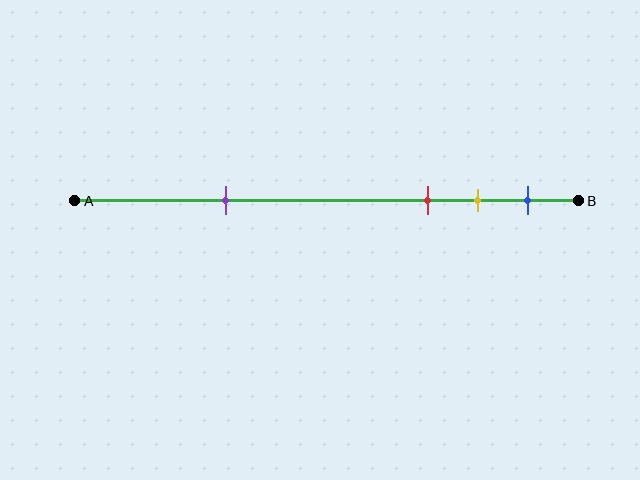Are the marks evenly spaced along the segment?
No, the marks are not evenly spaced.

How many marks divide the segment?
There are 4 marks dividing the segment.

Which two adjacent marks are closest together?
The yellow and blue marks are the closest adjacent pair.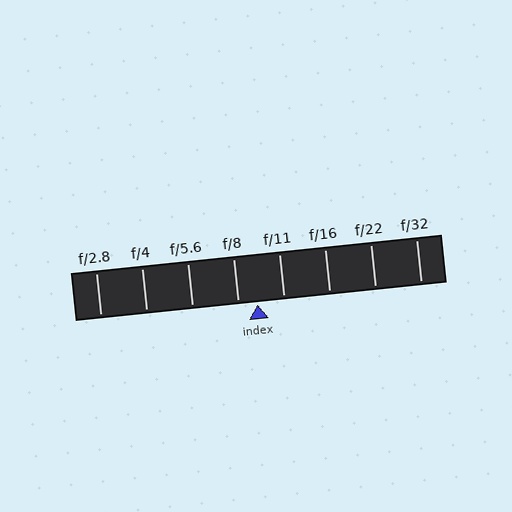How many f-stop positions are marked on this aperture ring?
There are 8 f-stop positions marked.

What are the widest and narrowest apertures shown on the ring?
The widest aperture shown is f/2.8 and the narrowest is f/32.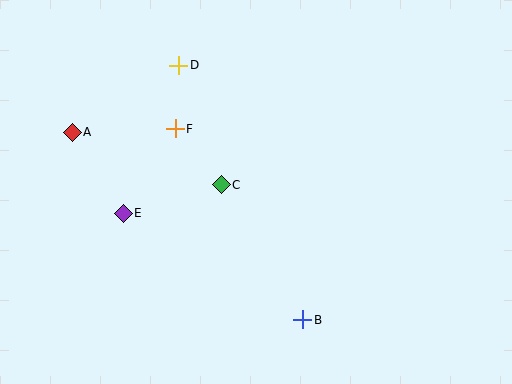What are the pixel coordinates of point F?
Point F is at (175, 129).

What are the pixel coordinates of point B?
Point B is at (303, 320).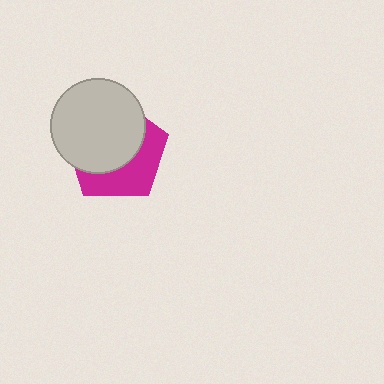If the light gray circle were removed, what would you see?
You would see the complete magenta pentagon.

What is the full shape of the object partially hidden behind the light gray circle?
The partially hidden object is a magenta pentagon.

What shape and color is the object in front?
The object in front is a light gray circle.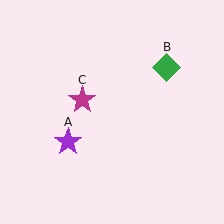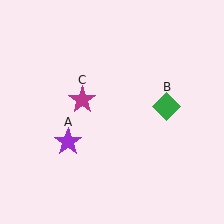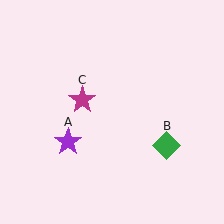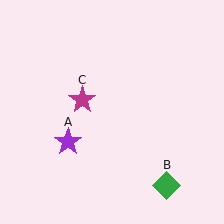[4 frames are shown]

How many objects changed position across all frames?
1 object changed position: green diamond (object B).